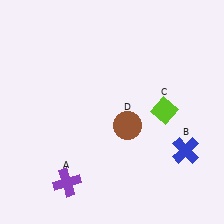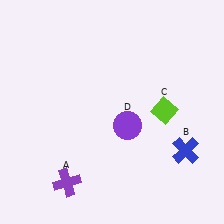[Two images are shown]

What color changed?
The circle (D) changed from brown in Image 1 to purple in Image 2.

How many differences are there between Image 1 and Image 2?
There is 1 difference between the two images.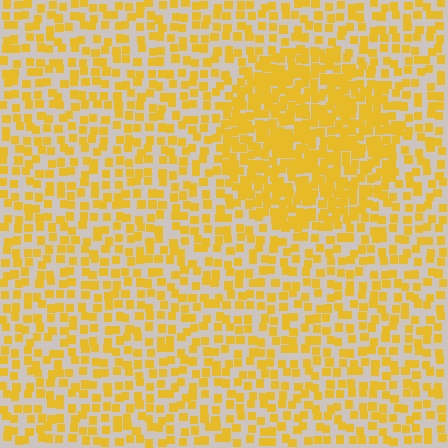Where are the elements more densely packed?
The elements are more densely packed inside the circle boundary.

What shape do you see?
I see a circle.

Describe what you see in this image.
The image contains small yellow elements arranged at two different densities. A circle-shaped region is visible where the elements are more densely packed than the surrounding area.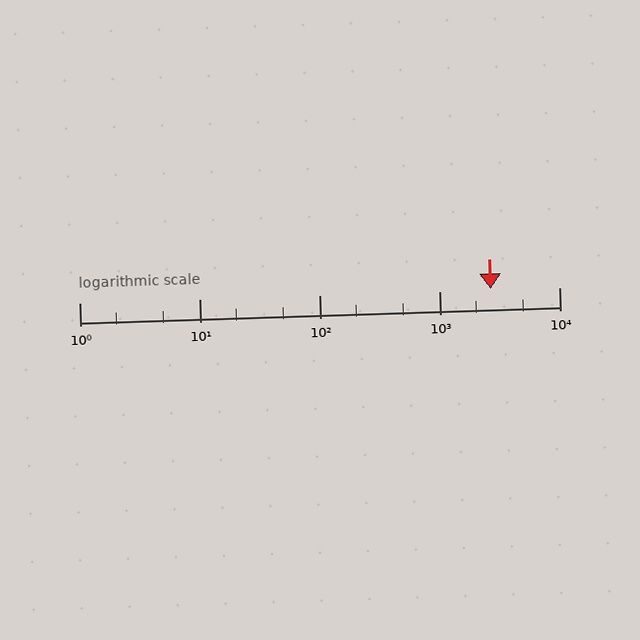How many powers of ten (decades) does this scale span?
The scale spans 4 decades, from 1 to 10000.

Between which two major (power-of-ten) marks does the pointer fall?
The pointer is between 1000 and 10000.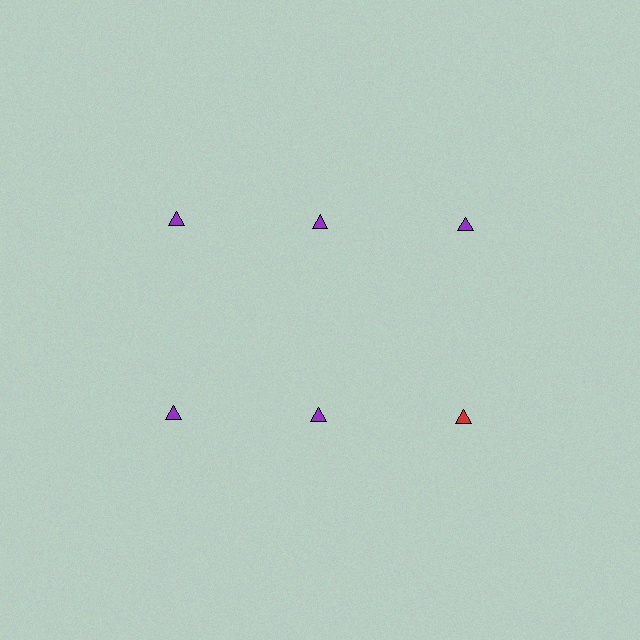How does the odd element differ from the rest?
It has a different color: red instead of purple.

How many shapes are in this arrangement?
There are 6 shapes arranged in a grid pattern.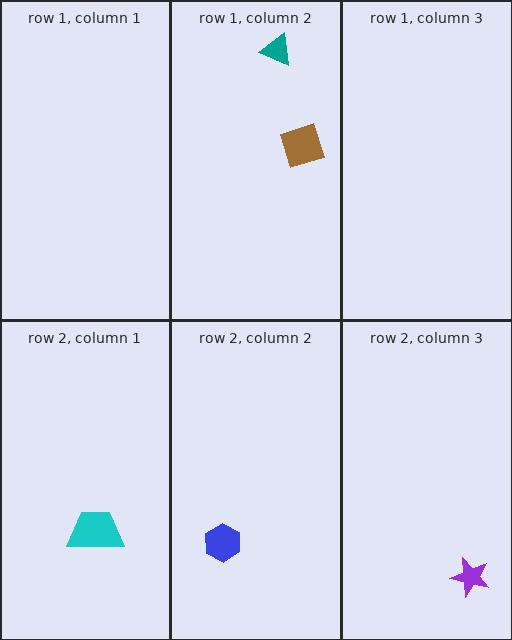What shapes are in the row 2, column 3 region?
The purple star.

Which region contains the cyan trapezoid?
The row 2, column 1 region.